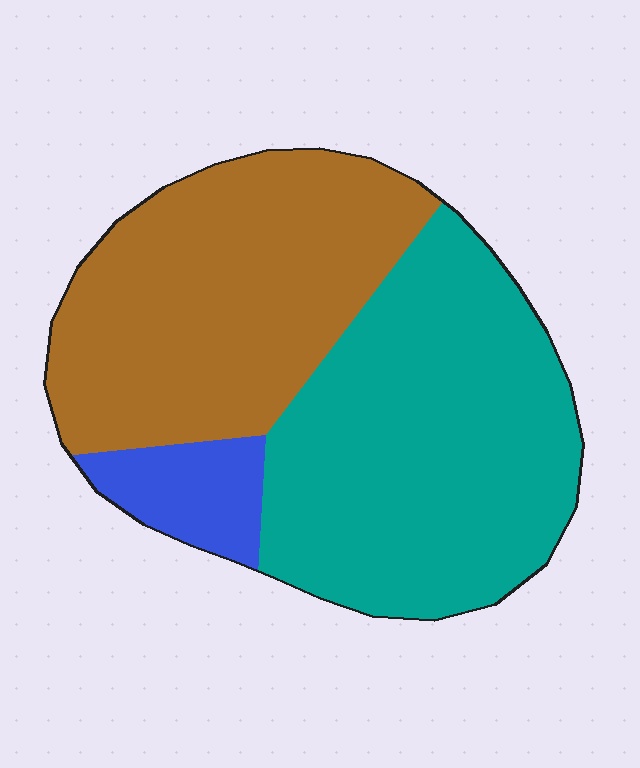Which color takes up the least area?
Blue, at roughly 10%.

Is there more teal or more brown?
Teal.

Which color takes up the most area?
Teal, at roughly 50%.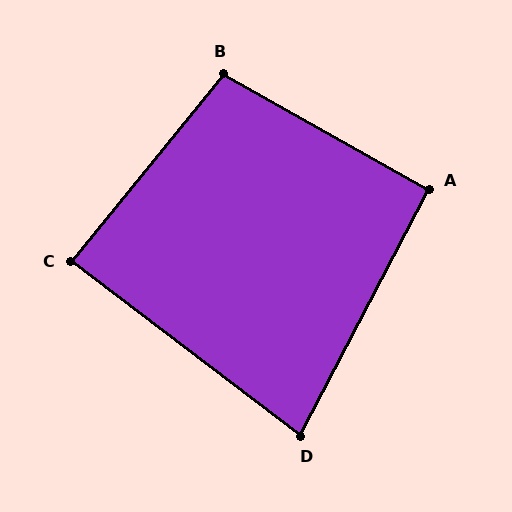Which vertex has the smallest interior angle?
D, at approximately 80 degrees.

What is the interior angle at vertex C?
Approximately 88 degrees (approximately right).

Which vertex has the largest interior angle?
B, at approximately 100 degrees.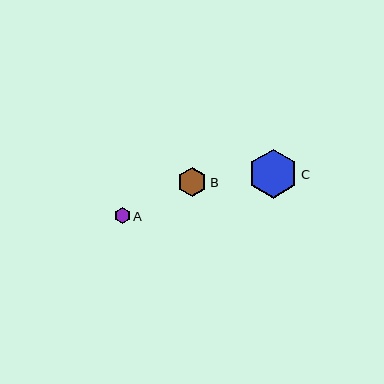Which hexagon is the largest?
Hexagon C is the largest with a size of approximately 49 pixels.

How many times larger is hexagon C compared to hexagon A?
Hexagon C is approximately 3.1 times the size of hexagon A.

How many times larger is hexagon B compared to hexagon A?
Hexagon B is approximately 1.8 times the size of hexagon A.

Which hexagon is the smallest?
Hexagon A is the smallest with a size of approximately 16 pixels.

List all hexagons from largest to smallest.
From largest to smallest: C, B, A.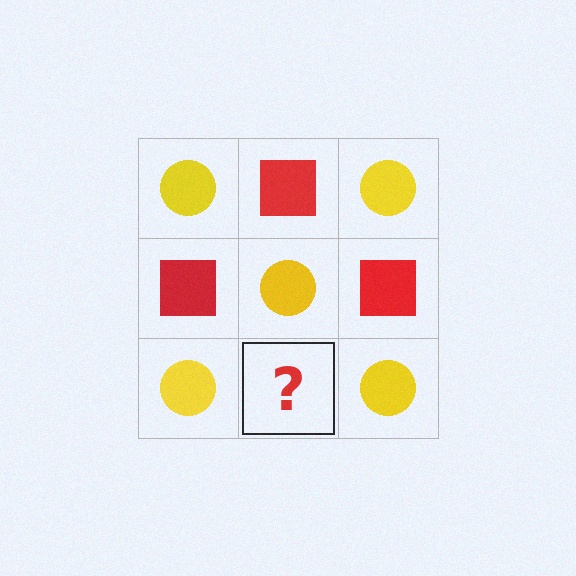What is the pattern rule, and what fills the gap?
The rule is that it alternates yellow circle and red square in a checkerboard pattern. The gap should be filled with a red square.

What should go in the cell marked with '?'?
The missing cell should contain a red square.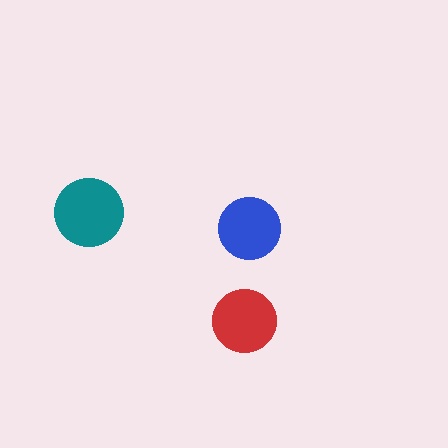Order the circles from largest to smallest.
the teal one, the red one, the blue one.